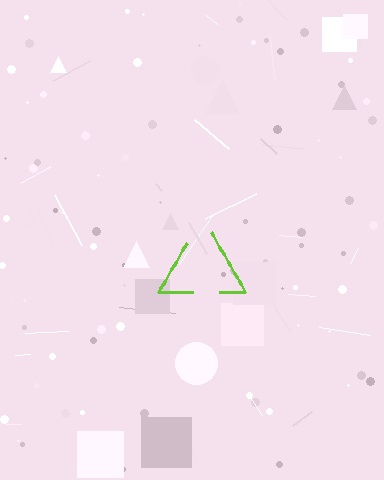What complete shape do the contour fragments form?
The contour fragments form a triangle.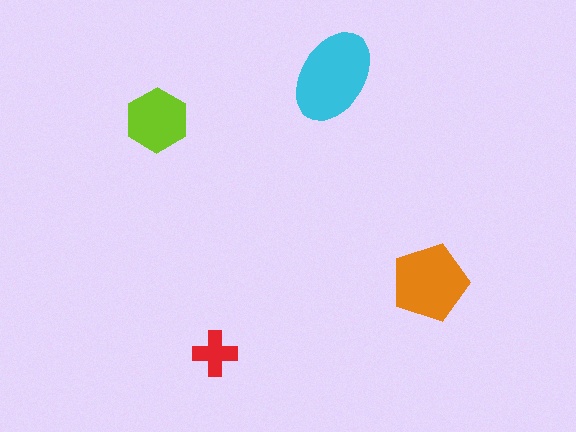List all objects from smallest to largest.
The red cross, the lime hexagon, the orange pentagon, the cyan ellipse.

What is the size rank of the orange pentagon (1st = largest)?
2nd.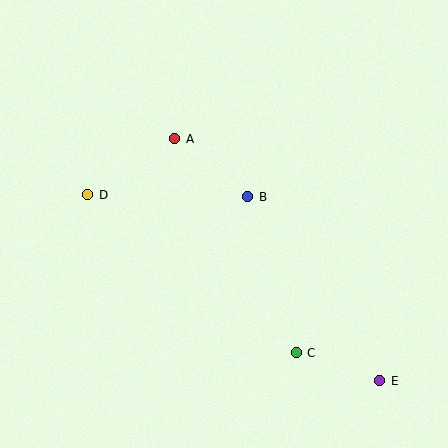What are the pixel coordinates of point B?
Point B is at (248, 197).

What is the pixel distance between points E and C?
The distance between E and C is 88 pixels.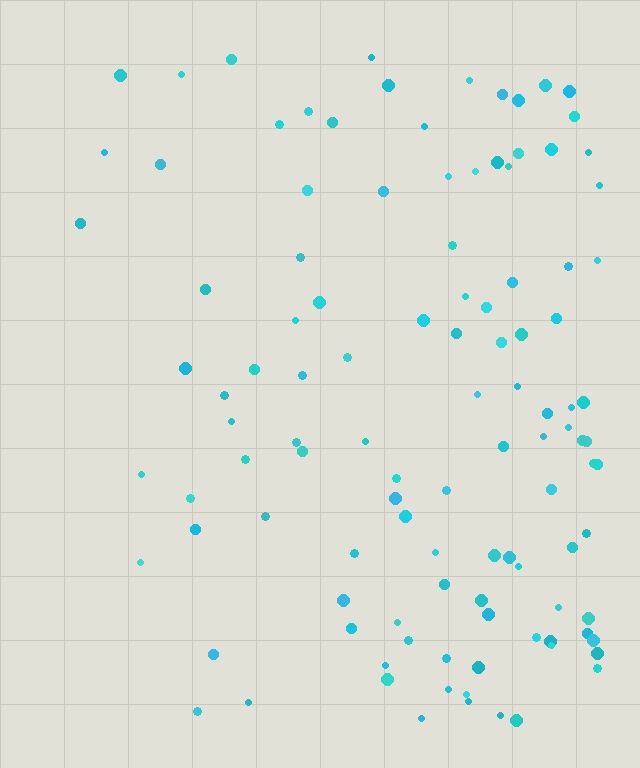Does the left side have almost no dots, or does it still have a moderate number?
Still a moderate number, just noticeably fewer than the right.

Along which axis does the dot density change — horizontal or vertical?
Horizontal.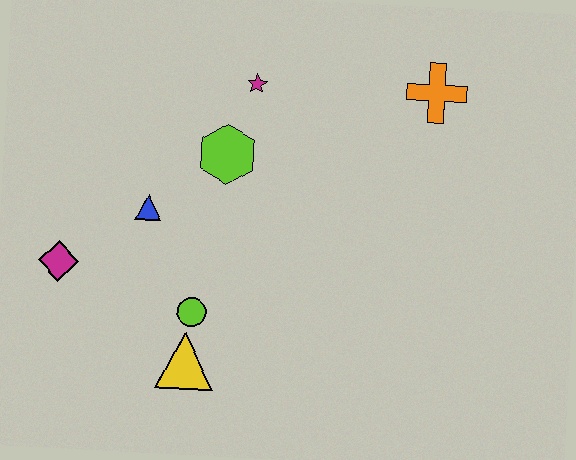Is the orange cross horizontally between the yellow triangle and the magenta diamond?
No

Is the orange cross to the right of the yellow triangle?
Yes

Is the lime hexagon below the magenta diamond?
No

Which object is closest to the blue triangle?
The lime hexagon is closest to the blue triangle.